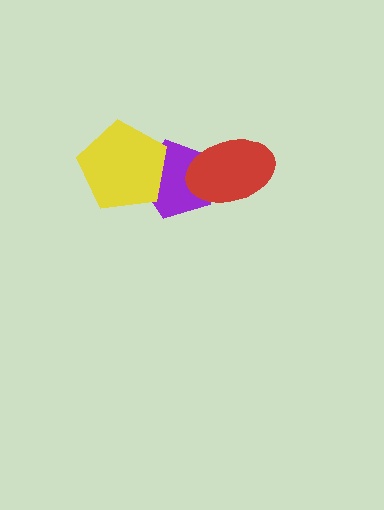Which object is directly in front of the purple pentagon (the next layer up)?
The red ellipse is directly in front of the purple pentagon.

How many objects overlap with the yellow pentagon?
1 object overlaps with the yellow pentagon.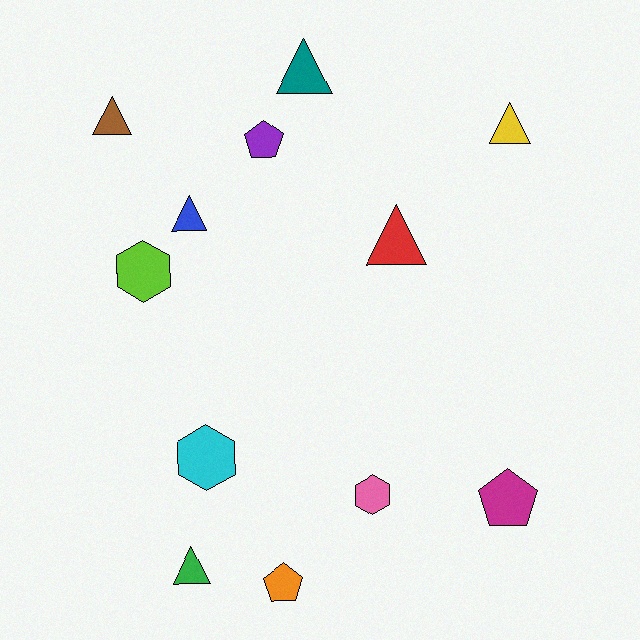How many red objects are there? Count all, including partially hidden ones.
There is 1 red object.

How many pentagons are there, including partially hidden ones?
There are 3 pentagons.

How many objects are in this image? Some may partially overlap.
There are 12 objects.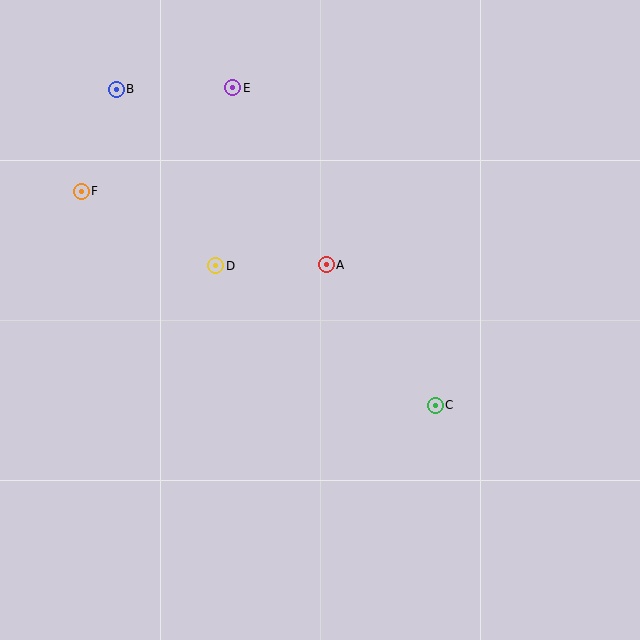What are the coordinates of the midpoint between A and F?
The midpoint between A and F is at (204, 228).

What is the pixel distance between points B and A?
The distance between B and A is 274 pixels.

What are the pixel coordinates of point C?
Point C is at (435, 405).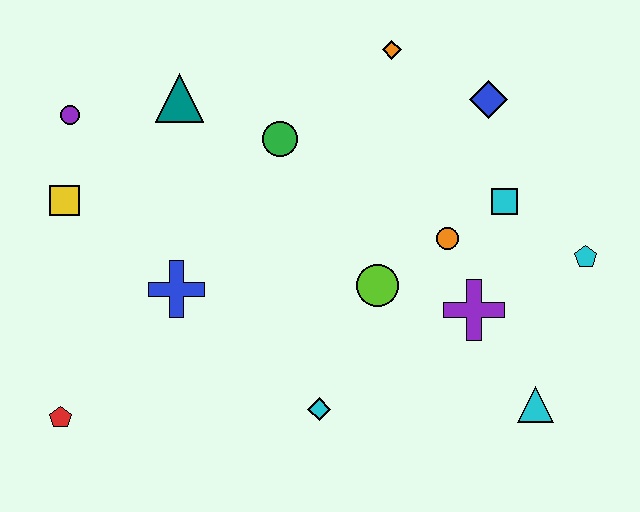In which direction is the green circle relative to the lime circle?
The green circle is above the lime circle.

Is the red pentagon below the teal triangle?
Yes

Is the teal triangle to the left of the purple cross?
Yes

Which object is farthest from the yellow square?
The cyan pentagon is farthest from the yellow square.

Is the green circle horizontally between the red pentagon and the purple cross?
Yes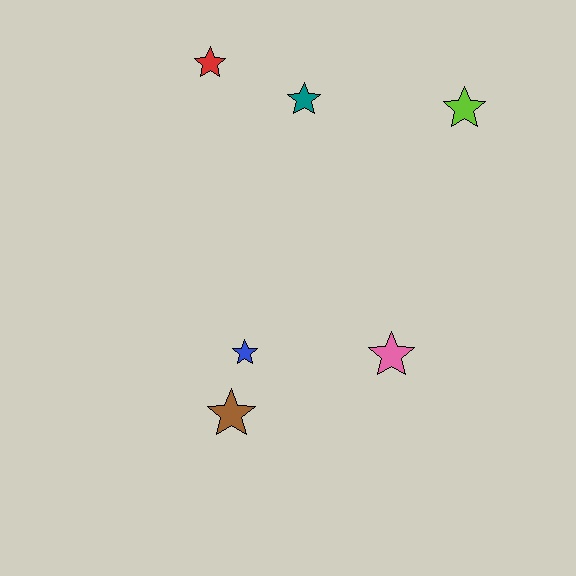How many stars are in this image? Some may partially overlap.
There are 6 stars.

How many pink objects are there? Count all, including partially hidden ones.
There is 1 pink object.